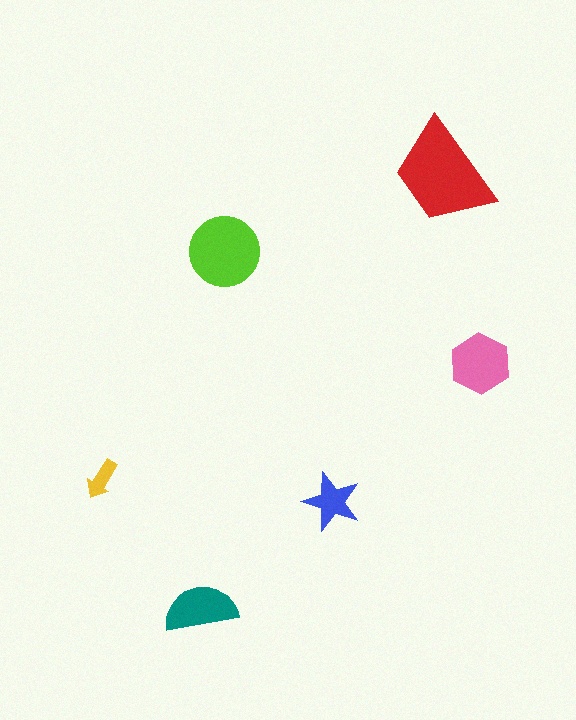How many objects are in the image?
There are 6 objects in the image.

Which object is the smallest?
The yellow arrow.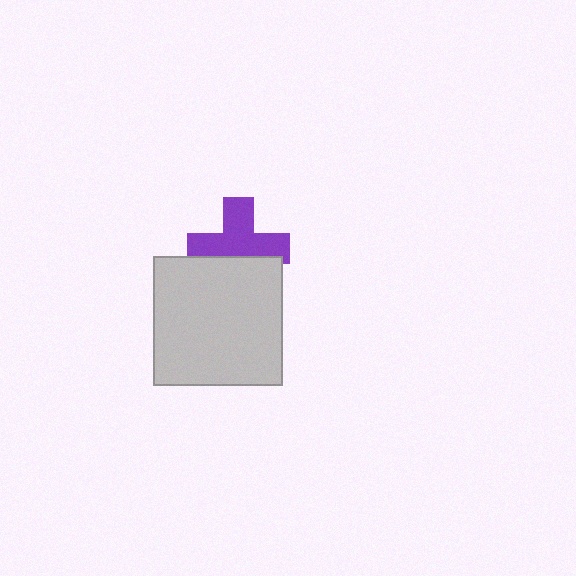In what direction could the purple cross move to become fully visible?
The purple cross could move up. That would shift it out from behind the light gray square entirely.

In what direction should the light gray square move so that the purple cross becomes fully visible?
The light gray square should move down. That is the shortest direction to clear the overlap and leave the purple cross fully visible.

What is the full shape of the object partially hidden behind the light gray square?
The partially hidden object is a purple cross.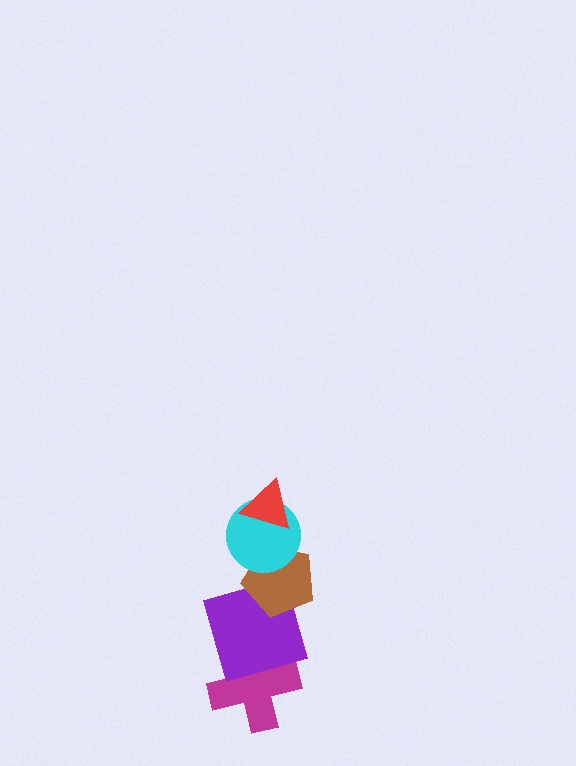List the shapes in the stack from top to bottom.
From top to bottom: the red triangle, the cyan circle, the brown pentagon, the purple square, the magenta cross.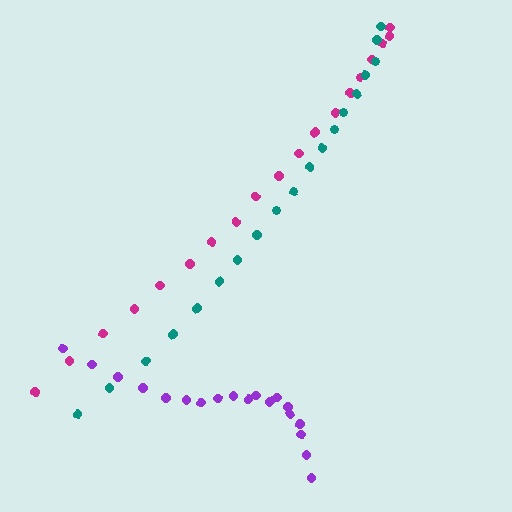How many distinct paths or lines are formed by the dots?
There are 3 distinct paths.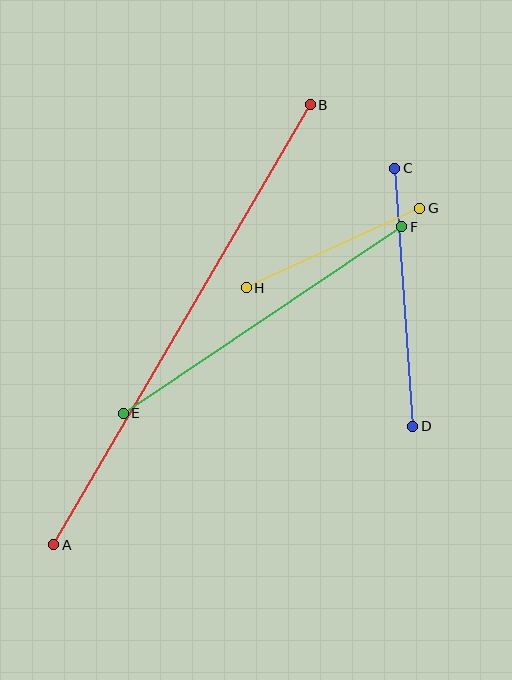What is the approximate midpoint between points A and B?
The midpoint is at approximately (182, 325) pixels.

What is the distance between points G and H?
The distance is approximately 191 pixels.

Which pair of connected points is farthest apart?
Points A and B are farthest apart.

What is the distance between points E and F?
The distance is approximately 335 pixels.